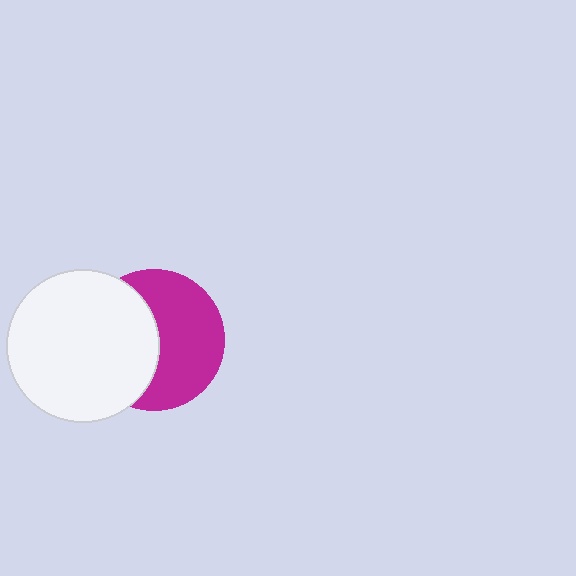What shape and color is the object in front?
The object in front is a white circle.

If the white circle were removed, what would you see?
You would see the complete magenta circle.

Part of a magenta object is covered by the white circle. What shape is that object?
It is a circle.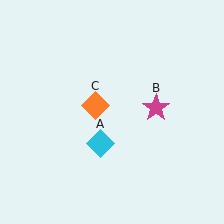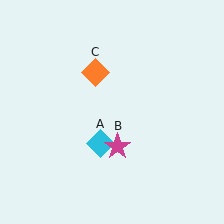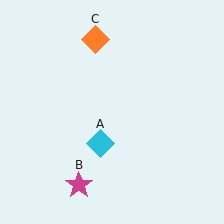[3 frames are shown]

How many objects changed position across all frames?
2 objects changed position: magenta star (object B), orange diamond (object C).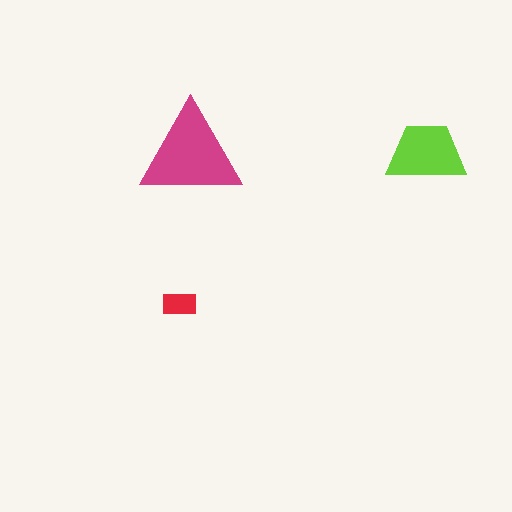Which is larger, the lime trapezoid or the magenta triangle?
The magenta triangle.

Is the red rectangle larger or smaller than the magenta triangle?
Smaller.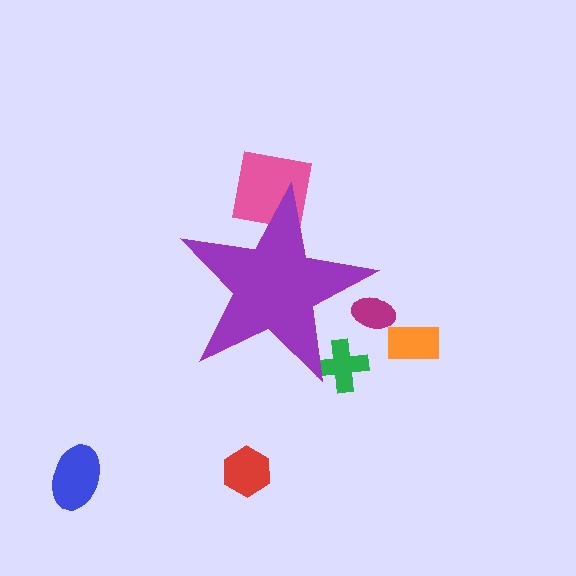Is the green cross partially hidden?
Yes, the green cross is partially hidden behind the purple star.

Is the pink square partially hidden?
Yes, the pink square is partially hidden behind the purple star.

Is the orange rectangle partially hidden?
No, the orange rectangle is fully visible.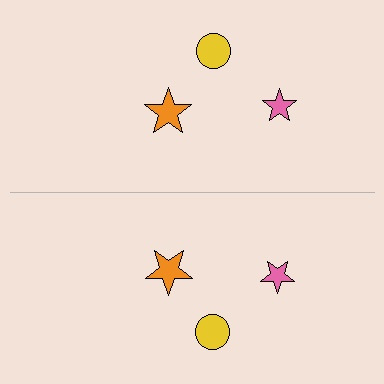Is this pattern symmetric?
Yes, this pattern has bilateral (reflection) symmetry.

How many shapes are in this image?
There are 6 shapes in this image.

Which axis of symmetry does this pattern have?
The pattern has a horizontal axis of symmetry running through the center of the image.